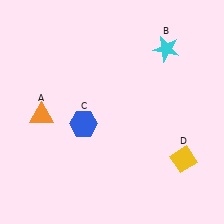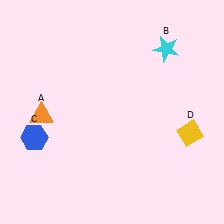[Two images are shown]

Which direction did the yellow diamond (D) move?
The yellow diamond (D) moved up.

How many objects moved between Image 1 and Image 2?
2 objects moved between the two images.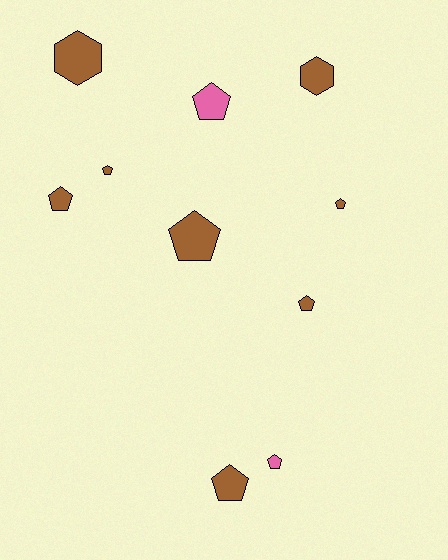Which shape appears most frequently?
Pentagon, with 8 objects.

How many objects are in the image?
There are 10 objects.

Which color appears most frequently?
Brown, with 8 objects.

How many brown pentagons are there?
There are 6 brown pentagons.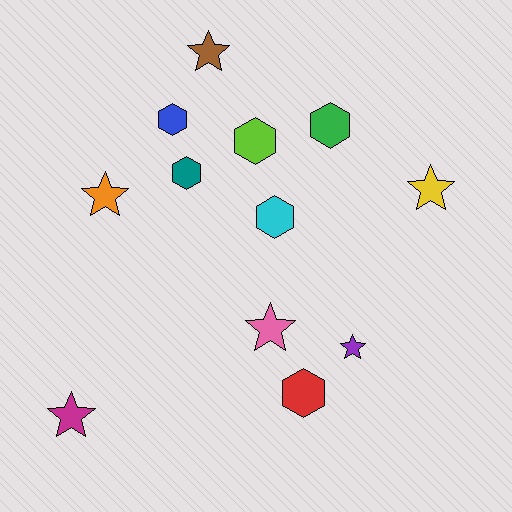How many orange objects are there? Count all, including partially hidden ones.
There is 1 orange object.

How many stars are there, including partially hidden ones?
There are 6 stars.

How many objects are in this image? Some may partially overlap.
There are 12 objects.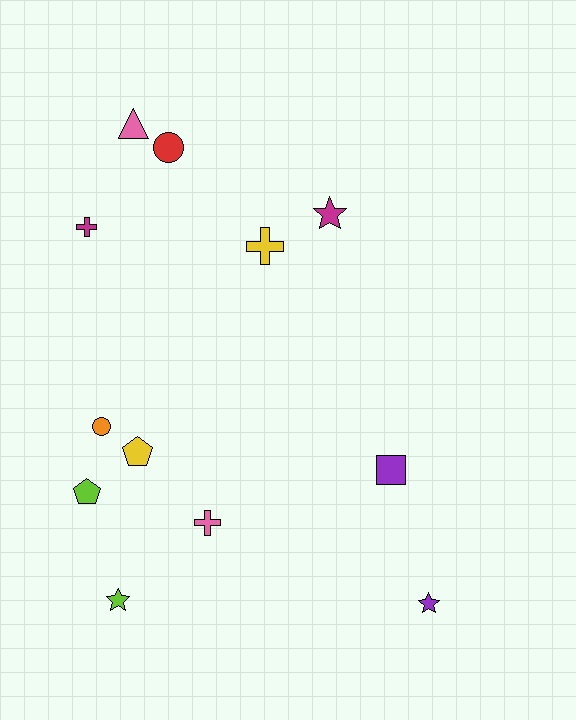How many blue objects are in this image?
There are no blue objects.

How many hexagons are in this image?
There are no hexagons.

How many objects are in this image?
There are 12 objects.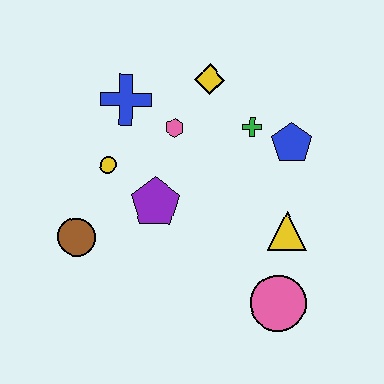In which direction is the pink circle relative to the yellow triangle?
The pink circle is below the yellow triangle.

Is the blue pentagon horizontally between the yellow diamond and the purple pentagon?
No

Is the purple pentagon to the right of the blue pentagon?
No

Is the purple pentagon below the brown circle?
No